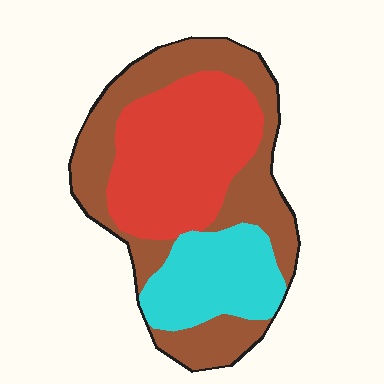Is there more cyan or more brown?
Brown.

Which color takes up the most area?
Brown, at roughly 40%.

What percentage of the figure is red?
Red covers 36% of the figure.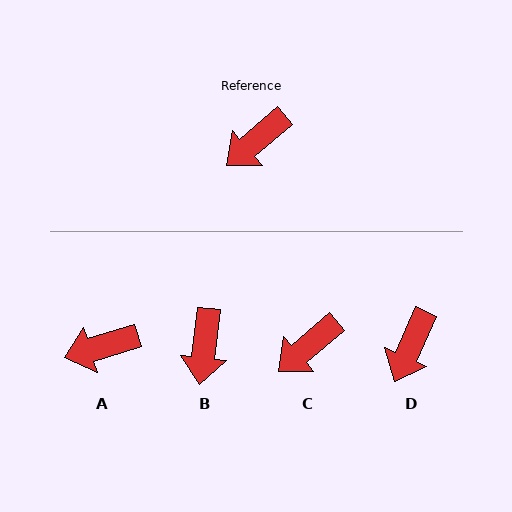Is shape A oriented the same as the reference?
No, it is off by about 23 degrees.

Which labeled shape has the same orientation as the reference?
C.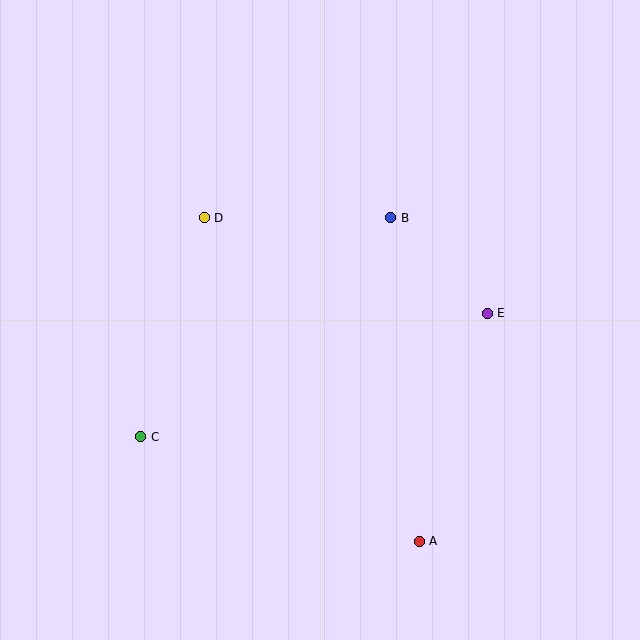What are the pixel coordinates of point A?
Point A is at (419, 541).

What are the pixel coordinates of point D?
Point D is at (204, 218).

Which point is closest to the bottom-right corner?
Point A is closest to the bottom-right corner.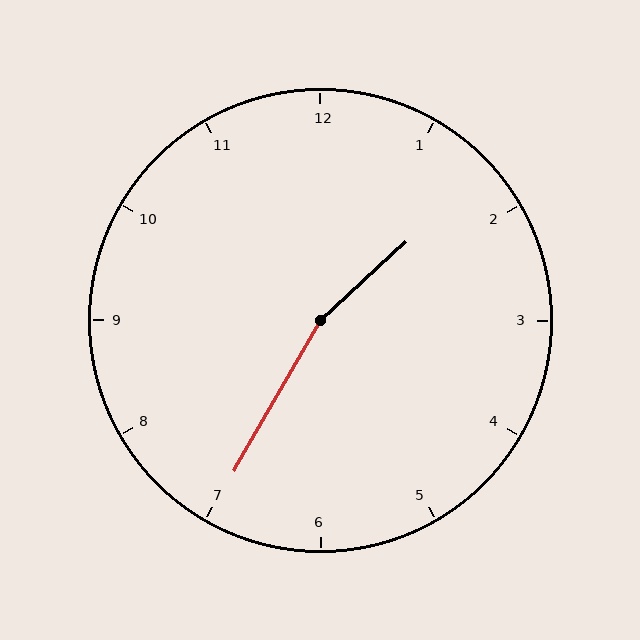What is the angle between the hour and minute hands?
Approximately 162 degrees.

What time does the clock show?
1:35.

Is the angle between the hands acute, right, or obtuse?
It is obtuse.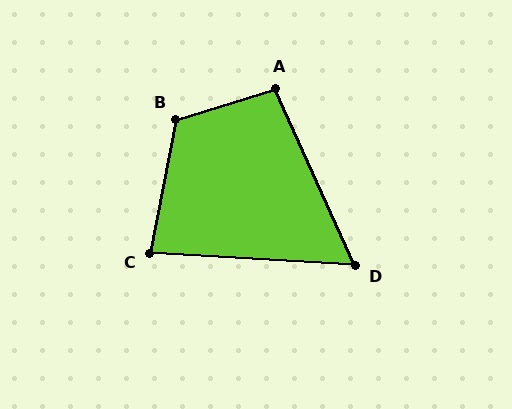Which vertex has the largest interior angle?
B, at approximately 118 degrees.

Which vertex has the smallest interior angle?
D, at approximately 62 degrees.